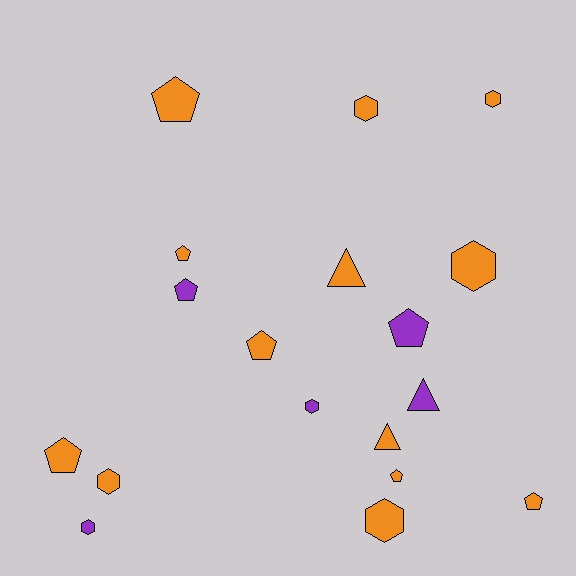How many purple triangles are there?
There is 1 purple triangle.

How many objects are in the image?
There are 18 objects.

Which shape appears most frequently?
Pentagon, with 8 objects.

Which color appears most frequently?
Orange, with 13 objects.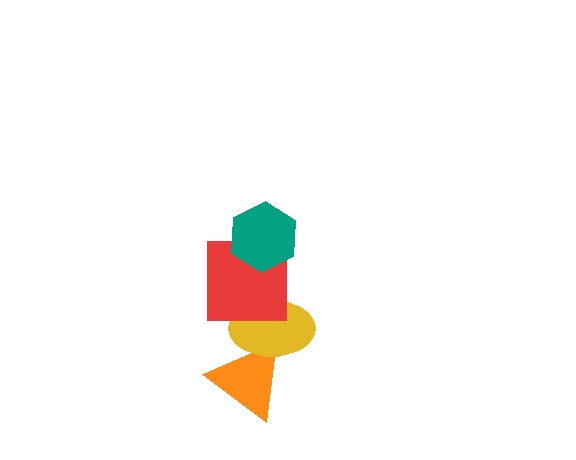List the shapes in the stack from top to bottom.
From top to bottom: the teal hexagon, the red square, the yellow ellipse, the orange triangle.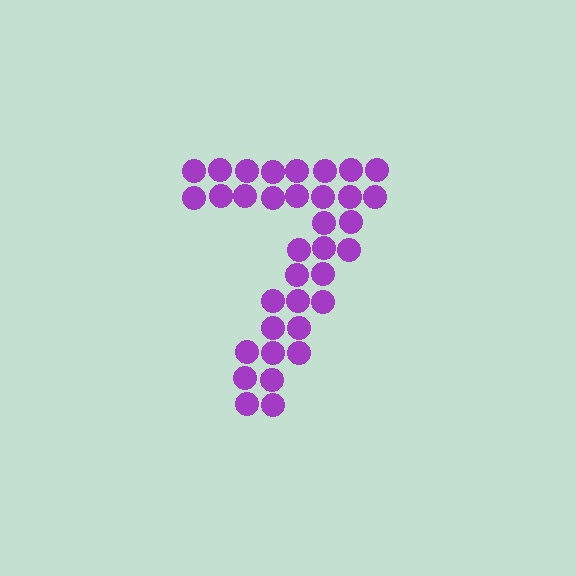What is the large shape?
The large shape is the digit 7.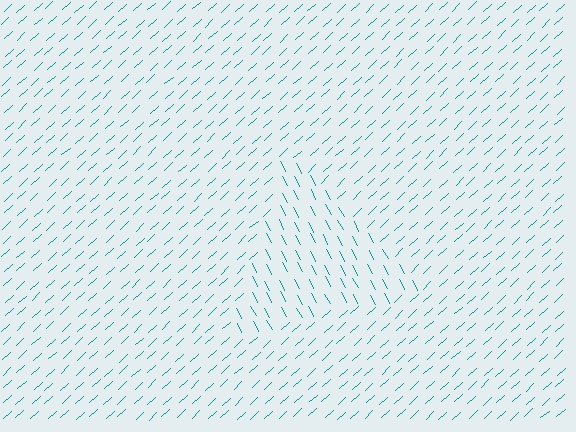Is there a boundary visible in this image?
Yes, there is a texture boundary formed by a change in line orientation.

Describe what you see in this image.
The image is filled with small teal line segments. A triangle region in the image has lines oriented differently from the surrounding lines, creating a visible texture boundary.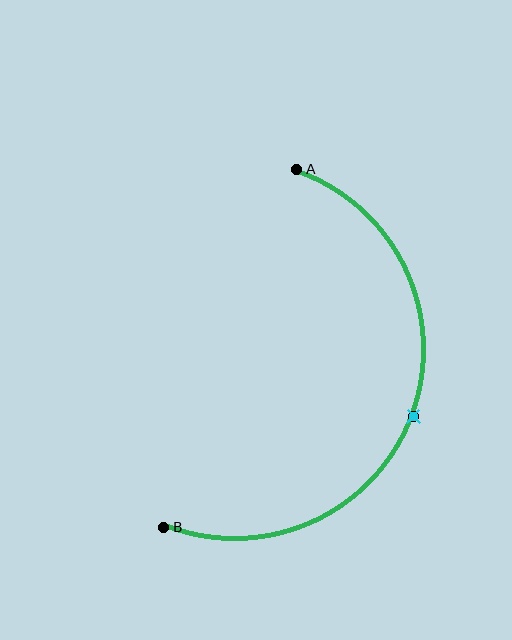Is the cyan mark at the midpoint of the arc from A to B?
Yes. The cyan mark lies on the arc at equal arc-length from both A and B — it is the arc midpoint.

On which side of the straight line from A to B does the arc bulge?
The arc bulges to the right of the straight line connecting A and B.